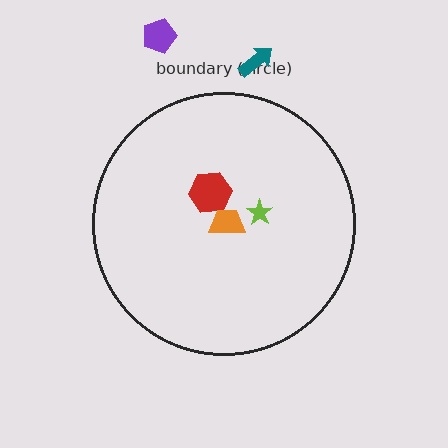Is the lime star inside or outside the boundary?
Inside.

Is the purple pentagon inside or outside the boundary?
Outside.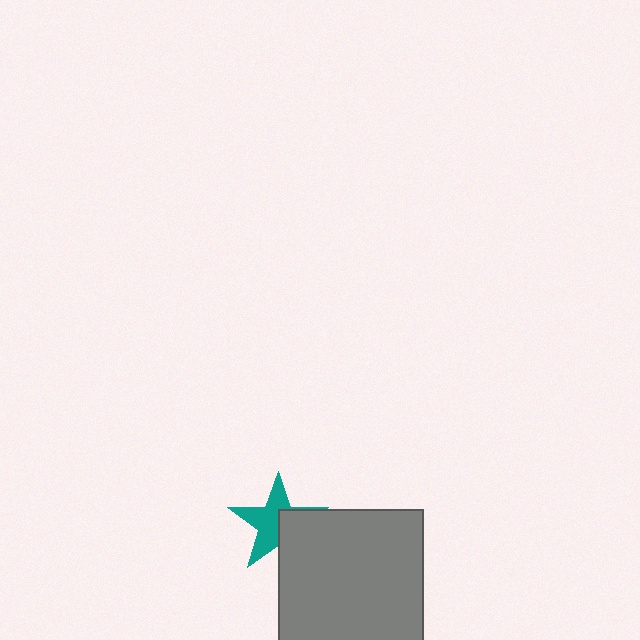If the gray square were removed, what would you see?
You would see the complete teal star.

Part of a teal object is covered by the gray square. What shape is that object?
It is a star.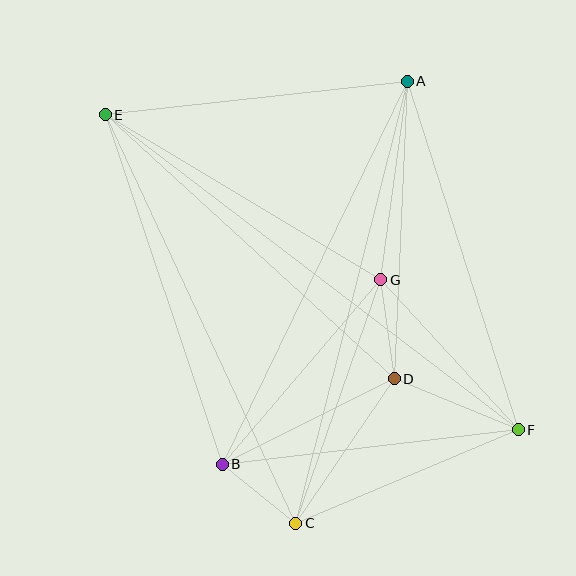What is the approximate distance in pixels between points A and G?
The distance between A and G is approximately 200 pixels.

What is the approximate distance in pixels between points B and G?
The distance between B and G is approximately 244 pixels.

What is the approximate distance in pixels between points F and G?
The distance between F and G is approximately 204 pixels.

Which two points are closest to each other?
Points B and C are closest to each other.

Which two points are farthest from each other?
Points E and F are farthest from each other.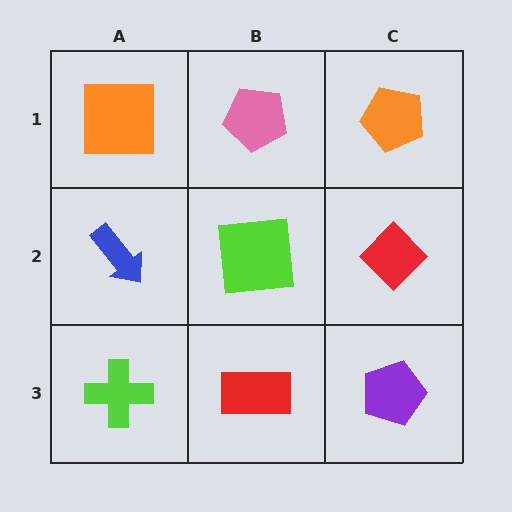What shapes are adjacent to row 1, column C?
A red diamond (row 2, column C), a pink pentagon (row 1, column B).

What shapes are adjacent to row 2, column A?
An orange square (row 1, column A), a lime cross (row 3, column A), a lime square (row 2, column B).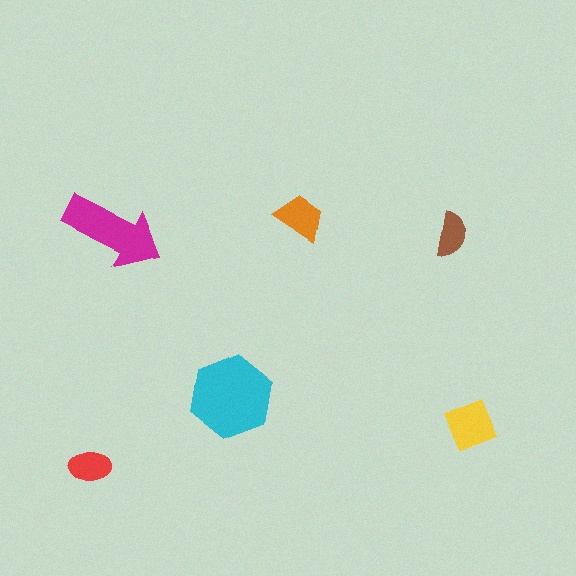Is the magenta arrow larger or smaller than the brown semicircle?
Larger.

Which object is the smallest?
The brown semicircle.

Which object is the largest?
The cyan hexagon.